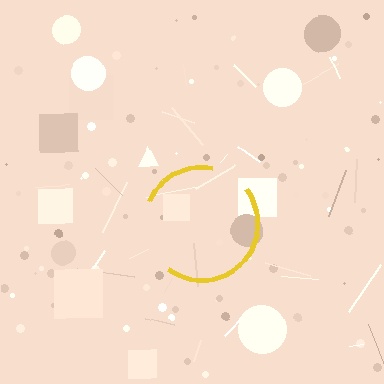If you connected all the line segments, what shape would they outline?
They would outline a circle.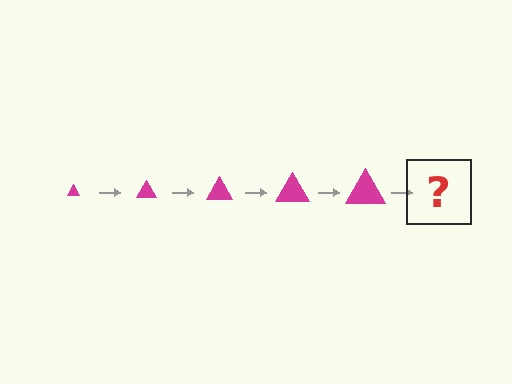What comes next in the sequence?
The next element should be a magenta triangle, larger than the previous one.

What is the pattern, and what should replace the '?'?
The pattern is that the triangle gets progressively larger each step. The '?' should be a magenta triangle, larger than the previous one.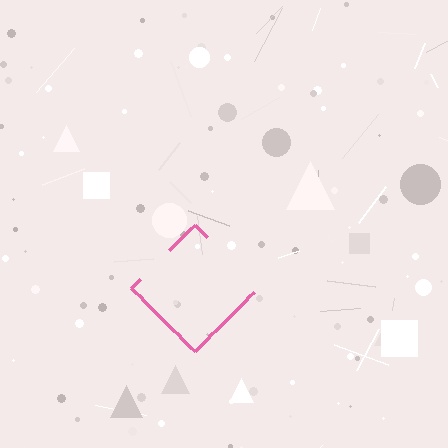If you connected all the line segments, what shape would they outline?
They would outline a diamond.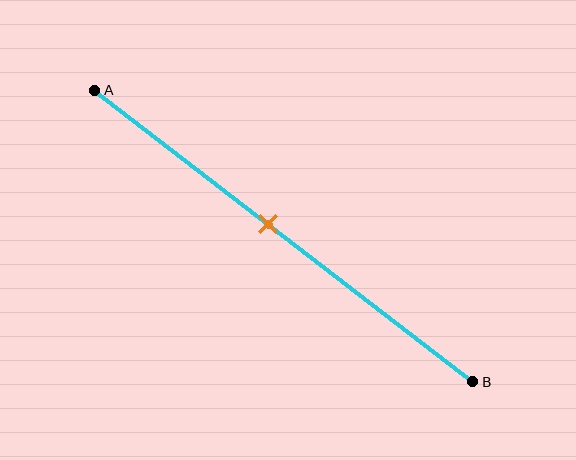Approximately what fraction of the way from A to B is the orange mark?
The orange mark is approximately 45% of the way from A to B.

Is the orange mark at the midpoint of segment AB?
No, the mark is at about 45% from A, not at the 50% midpoint.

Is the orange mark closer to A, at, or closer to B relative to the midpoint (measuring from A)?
The orange mark is closer to point A than the midpoint of segment AB.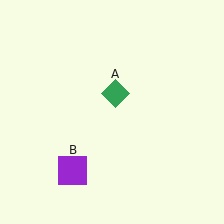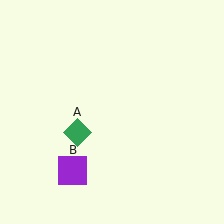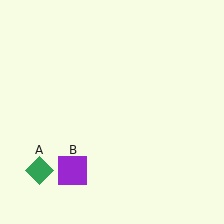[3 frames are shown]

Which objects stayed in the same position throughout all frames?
Purple square (object B) remained stationary.